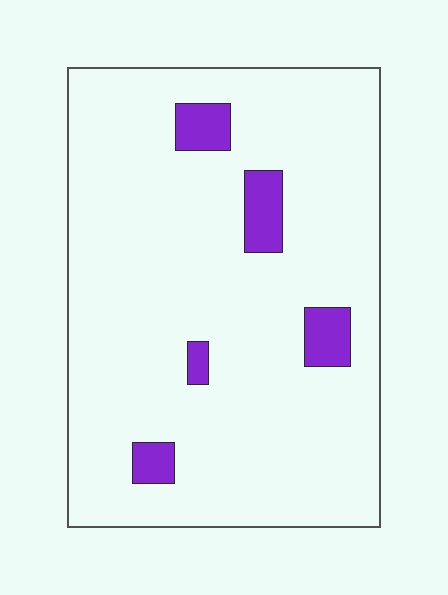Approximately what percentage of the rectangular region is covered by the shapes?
Approximately 10%.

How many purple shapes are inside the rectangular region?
5.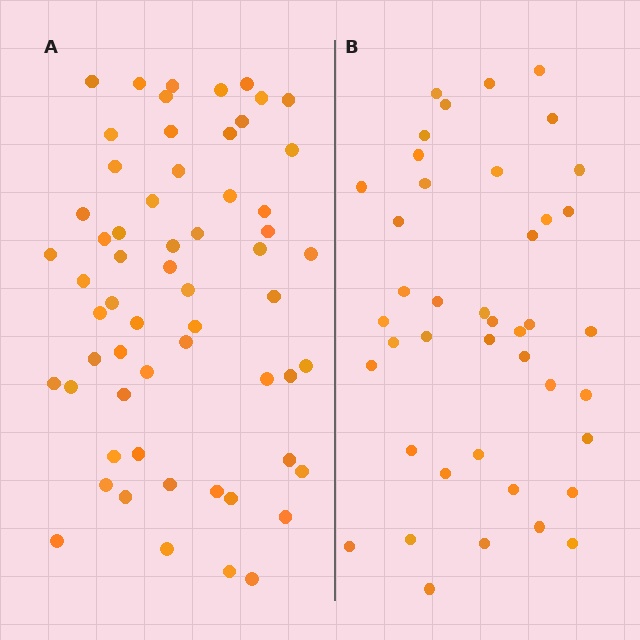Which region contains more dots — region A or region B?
Region A (the left region) has more dots.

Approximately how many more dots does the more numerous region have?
Region A has approximately 20 more dots than region B.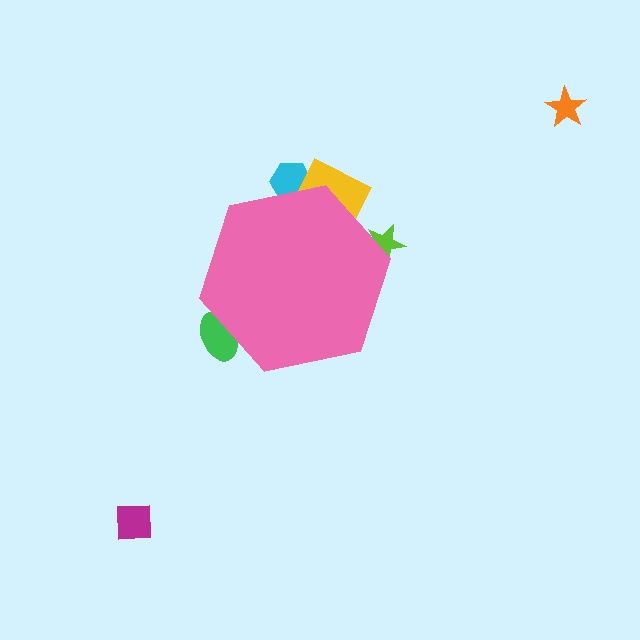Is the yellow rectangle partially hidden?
Yes, the yellow rectangle is partially hidden behind the pink hexagon.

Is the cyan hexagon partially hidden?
Yes, the cyan hexagon is partially hidden behind the pink hexagon.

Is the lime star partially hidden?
Yes, the lime star is partially hidden behind the pink hexagon.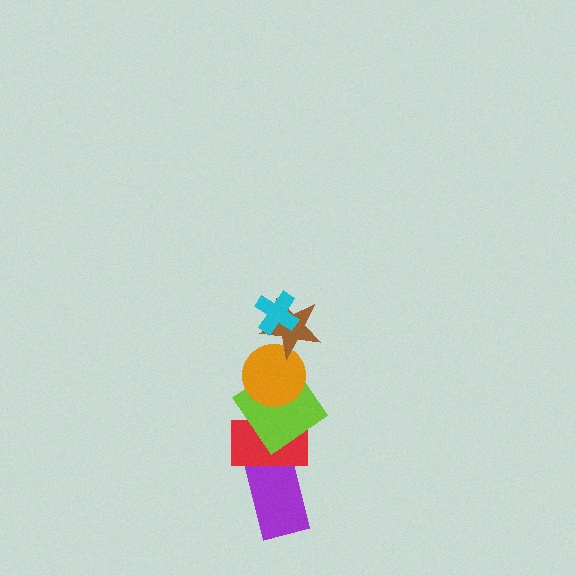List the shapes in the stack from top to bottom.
From top to bottom: the cyan cross, the brown star, the orange circle, the lime diamond, the red rectangle, the purple rectangle.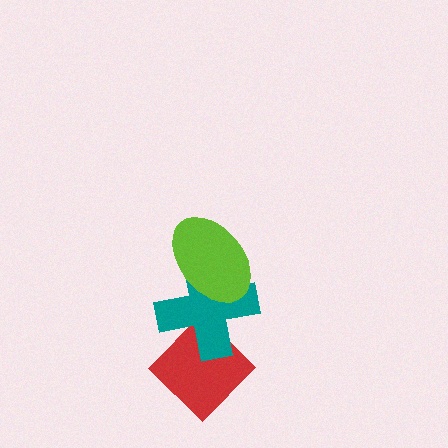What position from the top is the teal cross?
The teal cross is 2nd from the top.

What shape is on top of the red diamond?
The teal cross is on top of the red diamond.